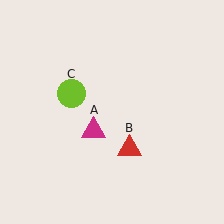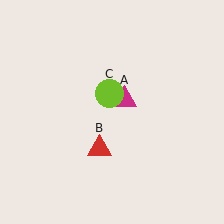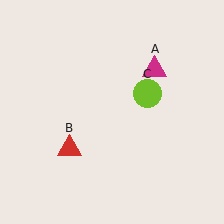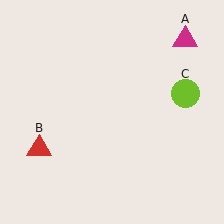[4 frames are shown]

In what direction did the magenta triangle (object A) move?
The magenta triangle (object A) moved up and to the right.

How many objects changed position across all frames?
3 objects changed position: magenta triangle (object A), red triangle (object B), lime circle (object C).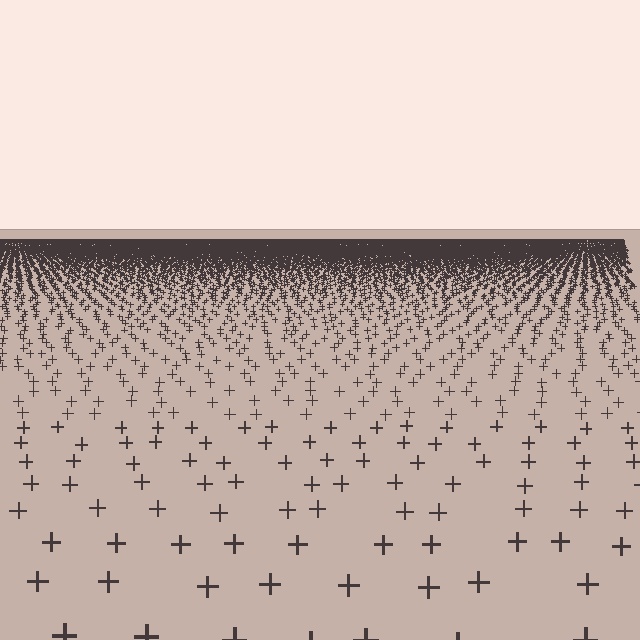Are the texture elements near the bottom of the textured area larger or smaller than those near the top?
Larger. Near the bottom, elements are closer to the viewer and appear at a bigger on-screen size.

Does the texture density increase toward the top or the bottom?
Density increases toward the top.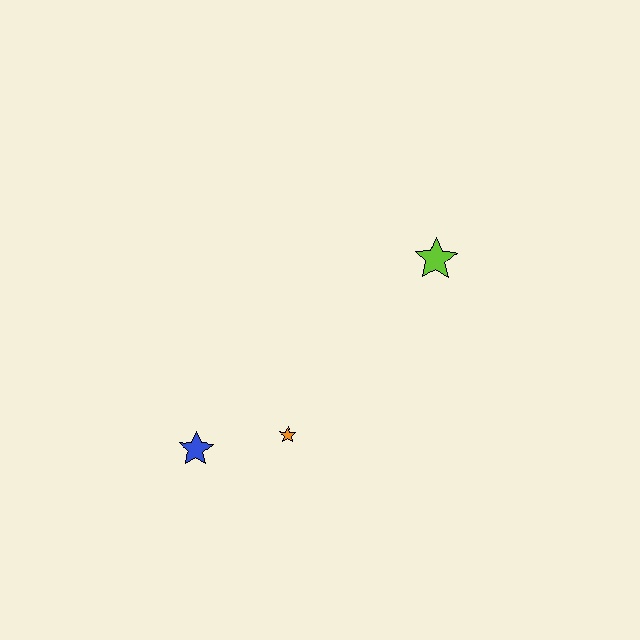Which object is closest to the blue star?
The orange star is closest to the blue star.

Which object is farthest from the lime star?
The blue star is farthest from the lime star.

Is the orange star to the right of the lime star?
No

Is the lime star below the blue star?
No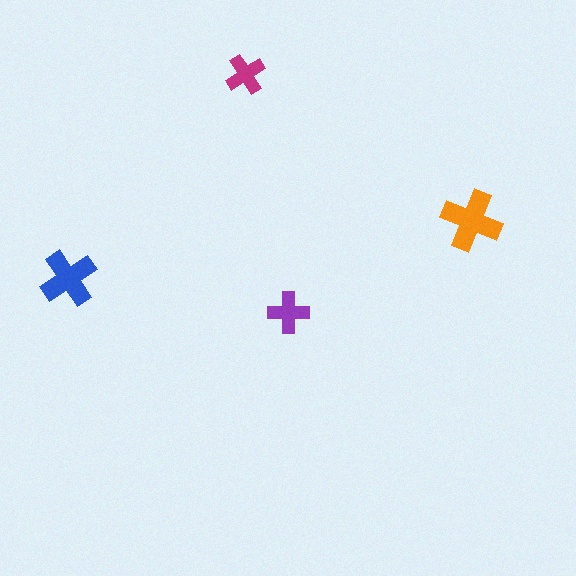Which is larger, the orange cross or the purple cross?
The orange one.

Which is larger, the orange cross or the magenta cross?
The orange one.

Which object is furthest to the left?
The blue cross is leftmost.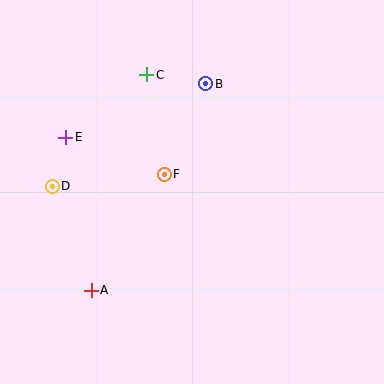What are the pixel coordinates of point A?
Point A is at (91, 290).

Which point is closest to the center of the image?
Point F at (164, 174) is closest to the center.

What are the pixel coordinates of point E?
Point E is at (66, 137).